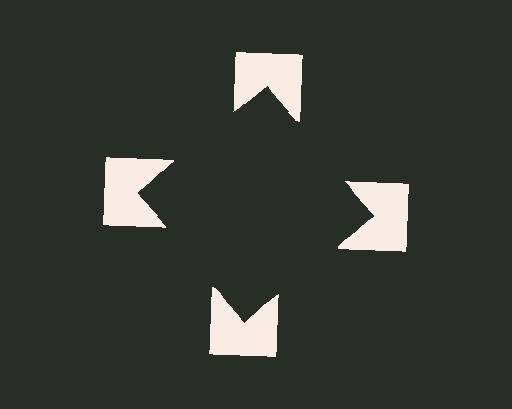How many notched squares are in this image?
There are 4 — one at each vertex of the illusory square.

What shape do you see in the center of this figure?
An illusory square — its edges are inferred from the aligned wedge cuts in the notched squares, not physically drawn.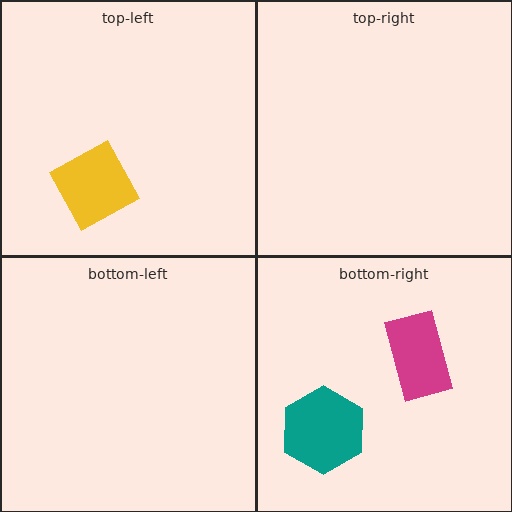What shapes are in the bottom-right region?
The teal hexagon, the magenta rectangle.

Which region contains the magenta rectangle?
The bottom-right region.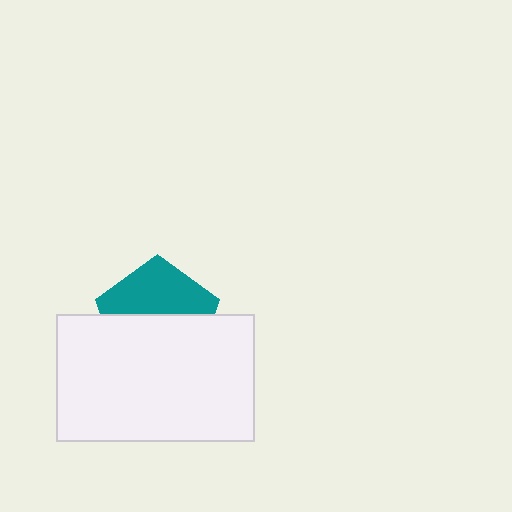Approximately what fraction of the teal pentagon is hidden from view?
Roughly 56% of the teal pentagon is hidden behind the white rectangle.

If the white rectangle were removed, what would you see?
You would see the complete teal pentagon.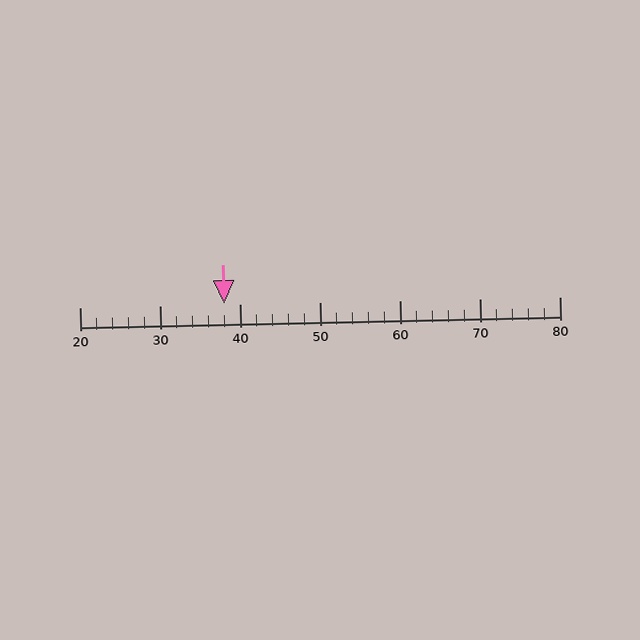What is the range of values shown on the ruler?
The ruler shows values from 20 to 80.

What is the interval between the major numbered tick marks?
The major tick marks are spaced 10 units apart.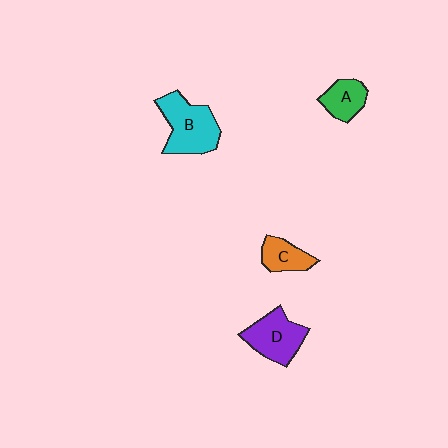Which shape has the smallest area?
Shape C (orange).